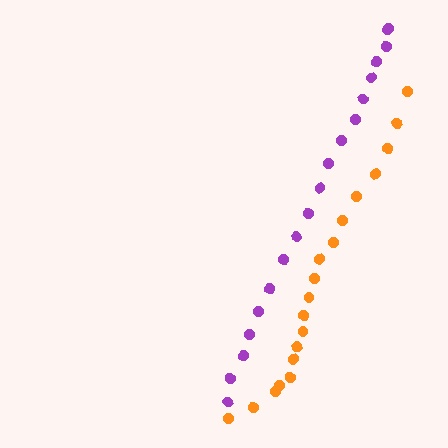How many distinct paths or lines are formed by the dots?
There are 2 distinct paths.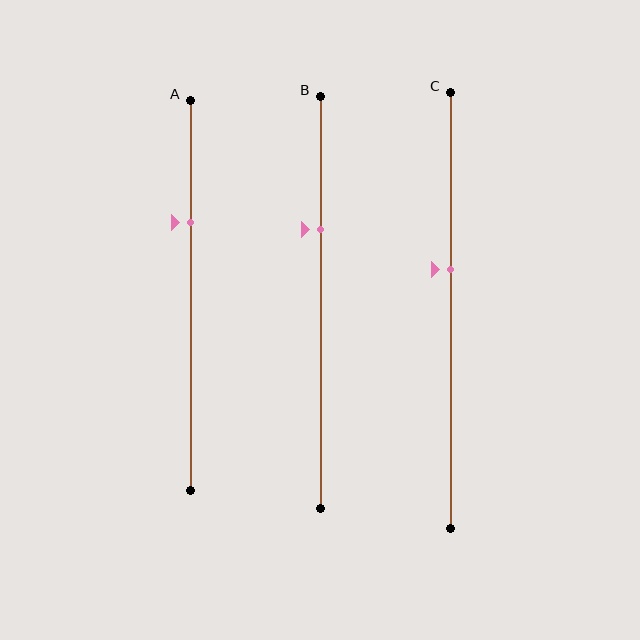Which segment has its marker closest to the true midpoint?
Segment C has its marker closest to the true midpoint.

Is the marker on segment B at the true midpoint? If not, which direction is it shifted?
No, the marker on segment B is shifted upward by about 18% of the segment length.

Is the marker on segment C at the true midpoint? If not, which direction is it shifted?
No, the marker on segment C is shifted upward by about 9% of the segment length.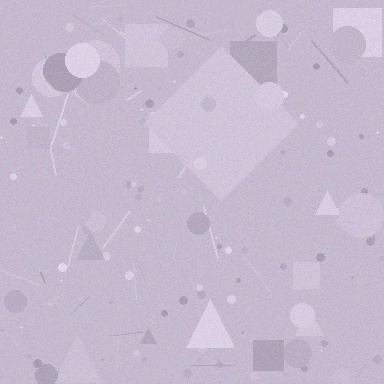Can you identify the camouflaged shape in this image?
The camouflaged shape is a diamond.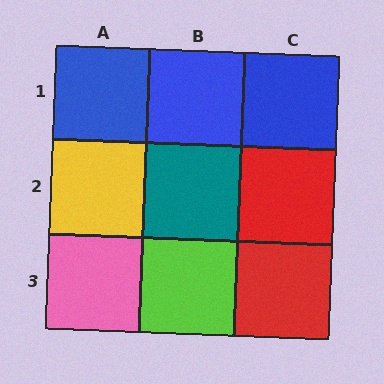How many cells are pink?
1 cell is pink.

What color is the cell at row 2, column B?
Teal.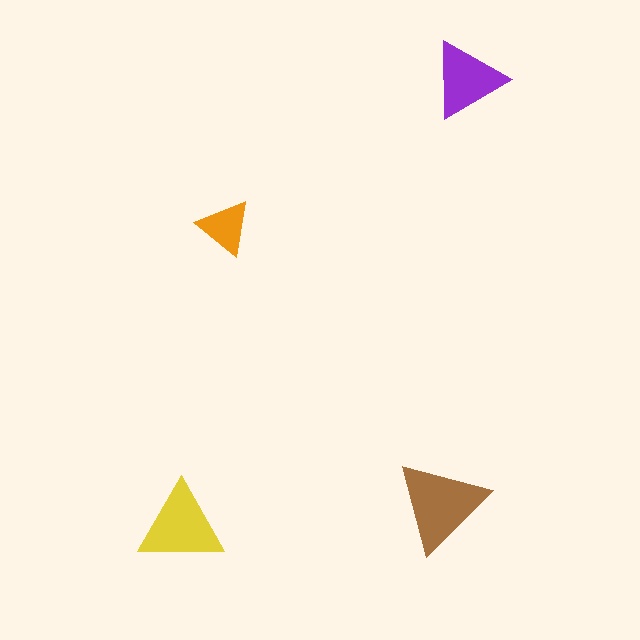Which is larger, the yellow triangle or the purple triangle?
The yellow one.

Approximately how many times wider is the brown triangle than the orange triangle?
About 1.5 times wider.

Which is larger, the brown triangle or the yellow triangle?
The brown one.